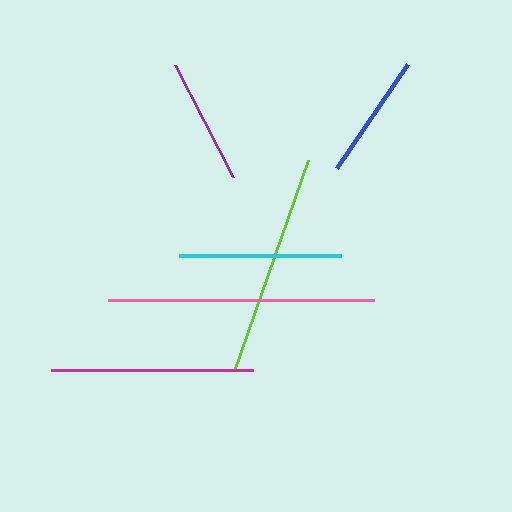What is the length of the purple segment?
The purple segment is approximately 126 pixels long.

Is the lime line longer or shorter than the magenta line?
The lime line is longer than the magenta line.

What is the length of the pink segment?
The pink segment is approximately 265 pixels long.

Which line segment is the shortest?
The blue line is the shortest at approximately 126 pixels.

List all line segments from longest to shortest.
From longest to shortest: pink, lime, magenta, cyan, purple, blue.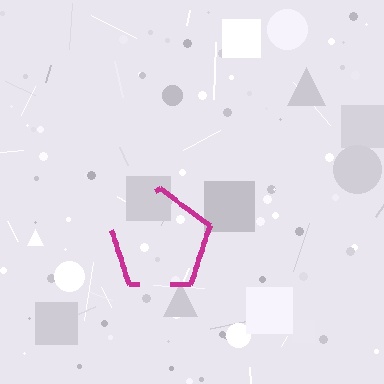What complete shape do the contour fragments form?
The contour fragments form a pentagon.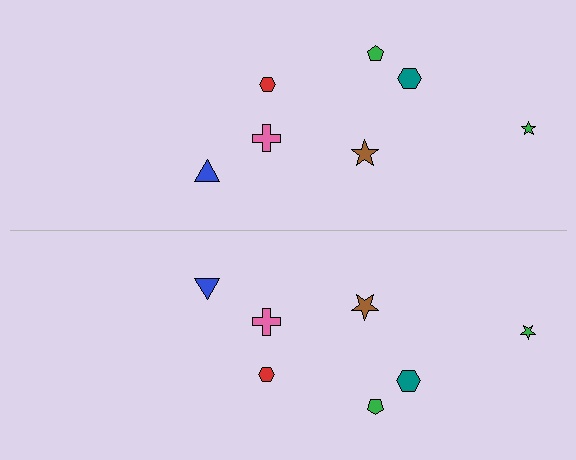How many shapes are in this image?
There are 14 shapes in this image.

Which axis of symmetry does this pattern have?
The pattern has a horizontal axis of symmetry running through the center of the image.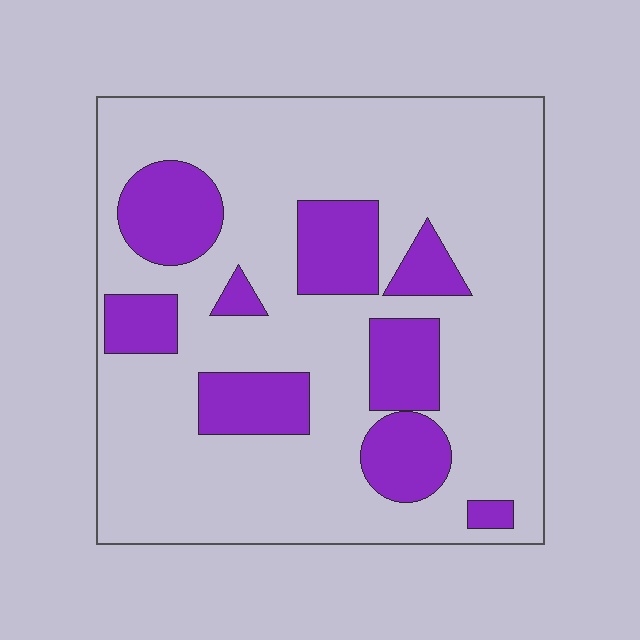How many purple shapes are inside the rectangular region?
9.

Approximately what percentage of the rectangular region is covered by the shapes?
Approximately 25%.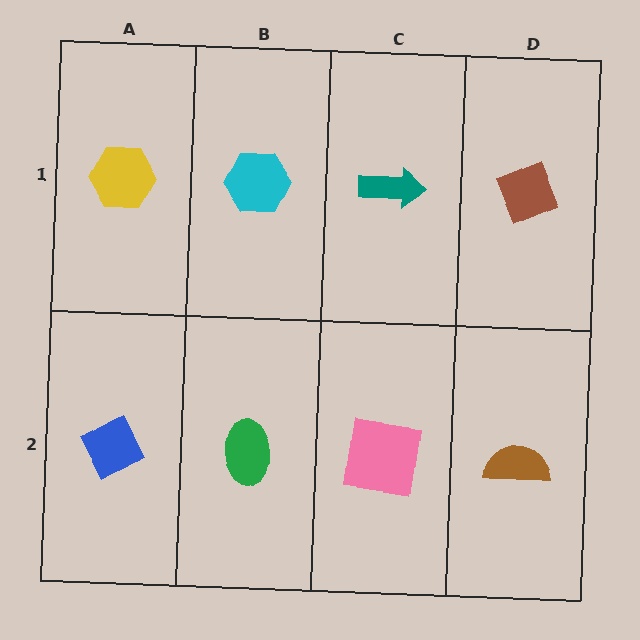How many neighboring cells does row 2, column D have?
2.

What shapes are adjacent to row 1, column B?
A green ellipse (row 2, column B), a yellow hexagon (row 1, column A), a teal arrow (row 1, column C).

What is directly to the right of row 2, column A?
A green ellipse.